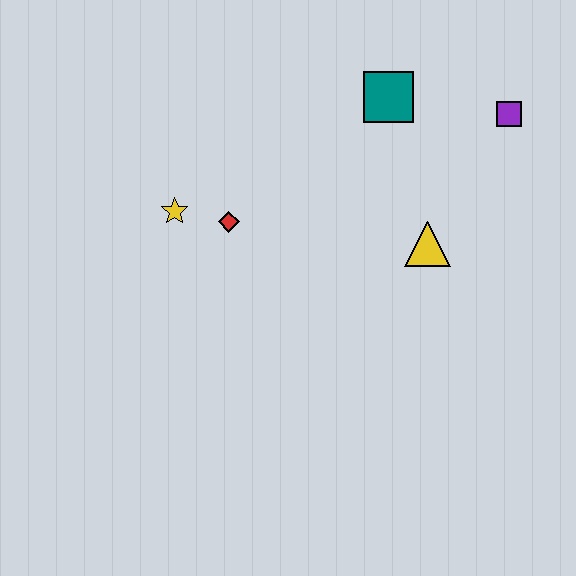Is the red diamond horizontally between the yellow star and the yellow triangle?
Yes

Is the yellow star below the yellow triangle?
No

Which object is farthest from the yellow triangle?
The yellow star is farthest from the yellow triangle.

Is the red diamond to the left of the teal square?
Yes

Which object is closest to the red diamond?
The yellow star is closest to the red diamond.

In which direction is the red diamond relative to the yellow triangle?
The red diamond is to the left of the yellow triangle.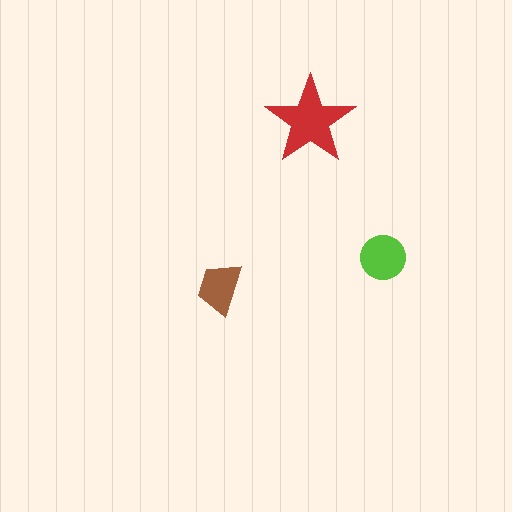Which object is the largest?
The red star.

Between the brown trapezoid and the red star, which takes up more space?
The red star.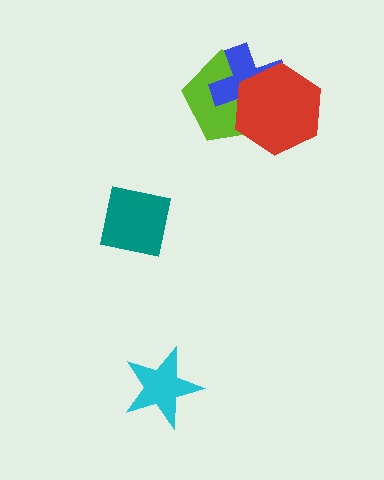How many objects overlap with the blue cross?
2 objects overlap with the blue cross.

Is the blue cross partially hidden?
Yes, it is partially covered by another shape.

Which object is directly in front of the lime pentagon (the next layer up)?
The blue cross is directly in front of the lime pentagon.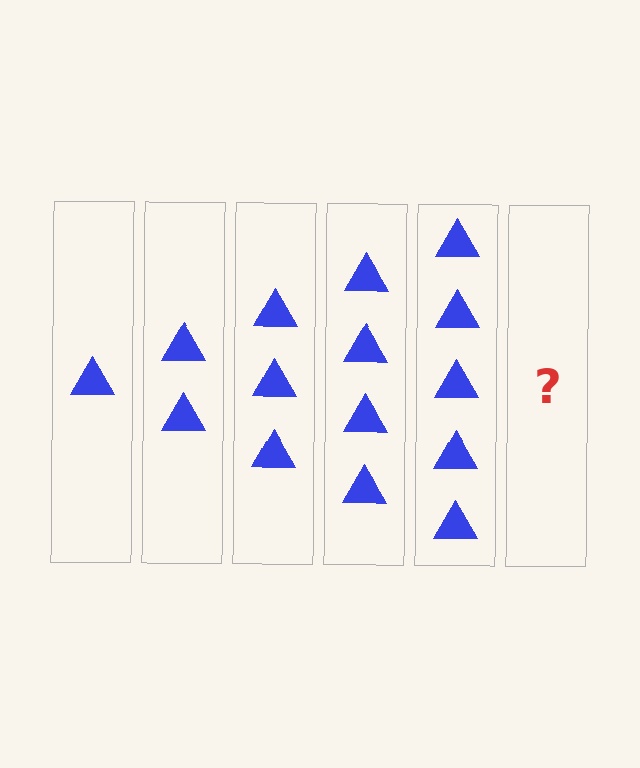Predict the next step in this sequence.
The next step is 6 triangles.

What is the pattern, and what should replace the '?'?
The pattern is that each step adds one more triangle. The '?' should be 6 triangles.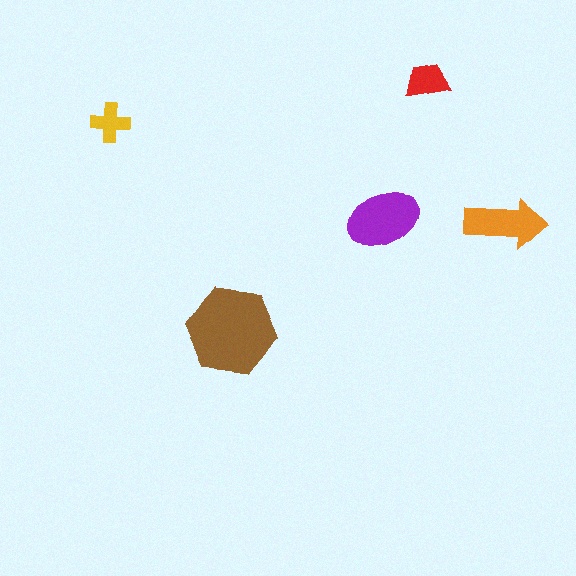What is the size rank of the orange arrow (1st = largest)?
3rd.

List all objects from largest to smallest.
The brown hexagon, the purple ellipse, the orange arrow, the red trapezoid, the yellow cross.